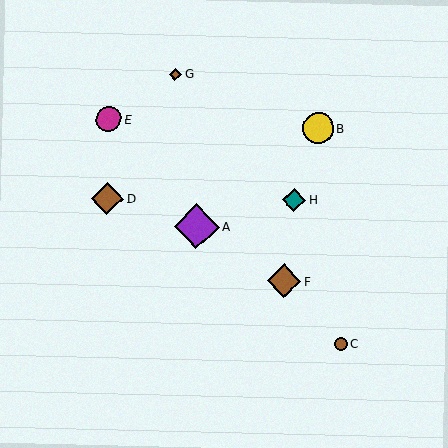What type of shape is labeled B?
Shape B is a yellow circle.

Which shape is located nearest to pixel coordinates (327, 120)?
The yellow circle (labeled B) at (318, 129) is nearest to that location.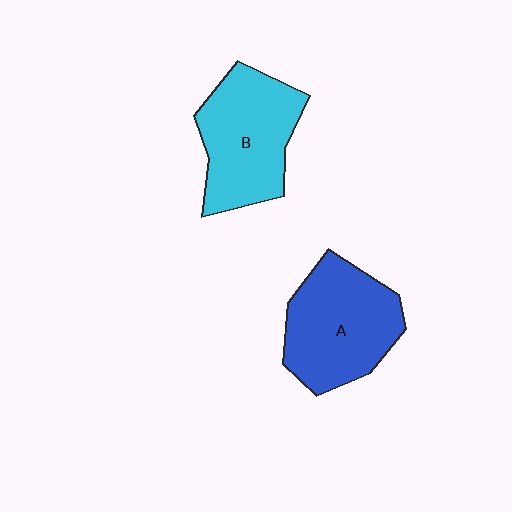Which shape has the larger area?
Shape A (blue).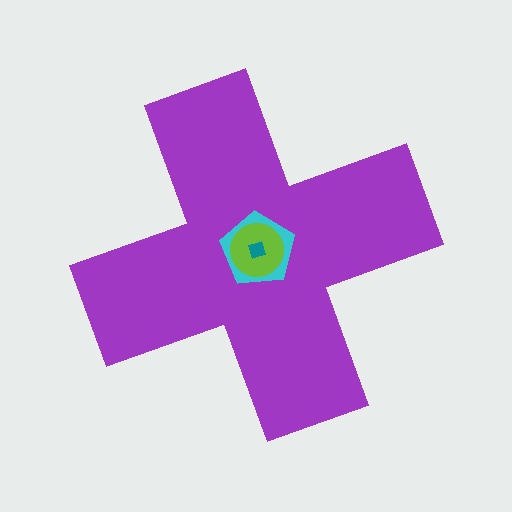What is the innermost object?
The teal square.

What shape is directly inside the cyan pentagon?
The lime circle.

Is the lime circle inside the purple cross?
Yes.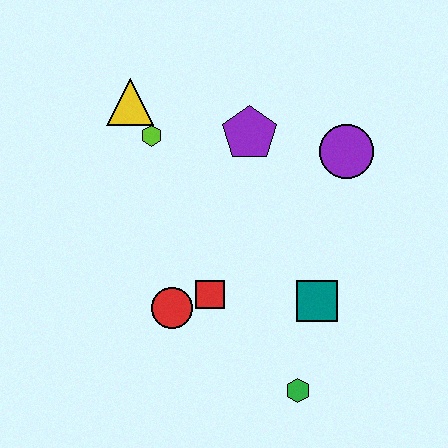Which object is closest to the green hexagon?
The teal square is closest to the green hexagon.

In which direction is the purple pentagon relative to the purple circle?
The purple pentagon is to the left of the purple circle.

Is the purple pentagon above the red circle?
Yes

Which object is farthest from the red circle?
The purple circle is farthest from the red circle.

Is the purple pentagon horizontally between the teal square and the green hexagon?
No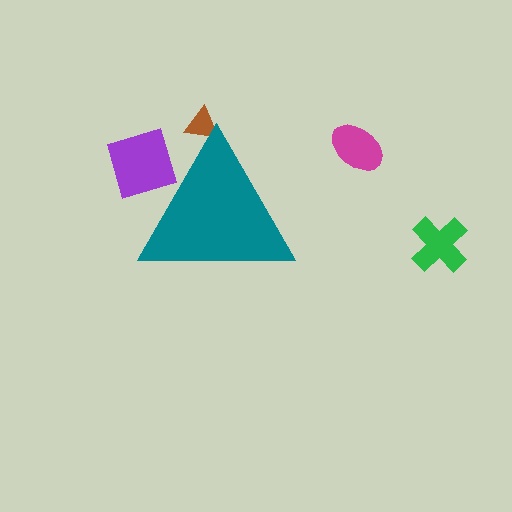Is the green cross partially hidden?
No, the green cross is fully visible.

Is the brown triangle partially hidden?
Yes, the brown triangle is partially hidden behind the teal triangle.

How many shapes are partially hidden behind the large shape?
2 shapes are partially hidden.